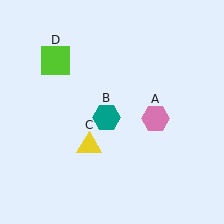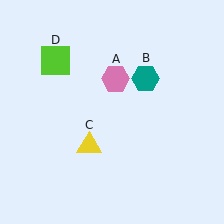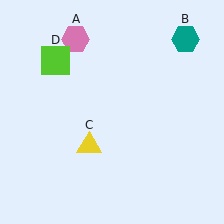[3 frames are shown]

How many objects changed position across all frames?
2 objects changed position: pink hexagon (object A), teal hexagon (object B).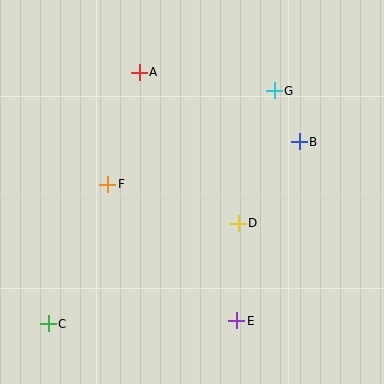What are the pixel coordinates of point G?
Point G is at (274, 91).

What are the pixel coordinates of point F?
Point F is at (108, 184).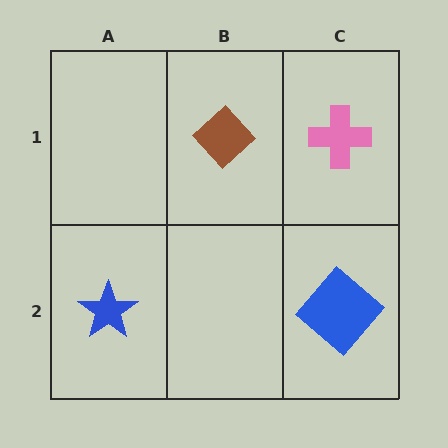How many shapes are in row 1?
2 shapes.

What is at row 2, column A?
A blue star.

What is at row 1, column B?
A brown diamond.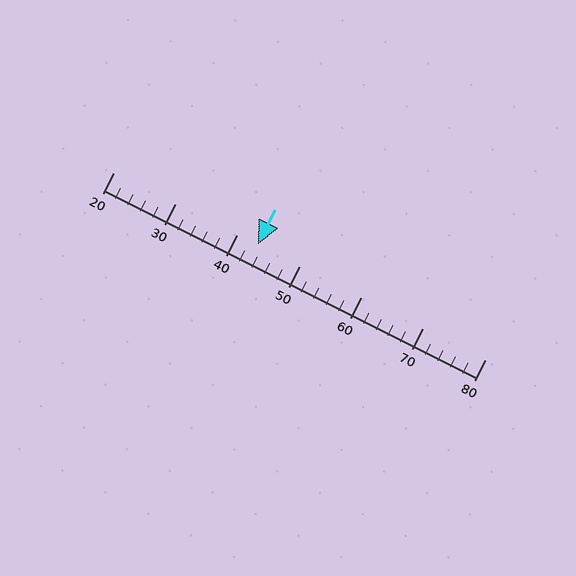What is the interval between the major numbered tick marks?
The major tick marks are spaced 10 units apart.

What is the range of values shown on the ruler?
The ruler shows values from 20 to 80.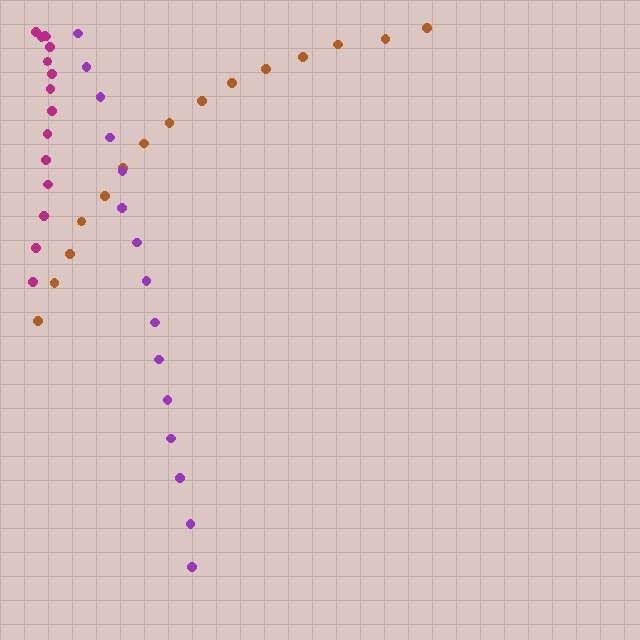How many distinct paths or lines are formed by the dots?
There are 3 distinct paths.